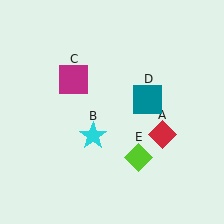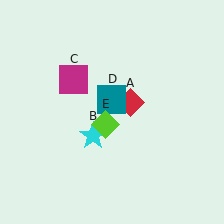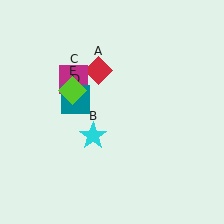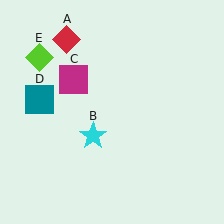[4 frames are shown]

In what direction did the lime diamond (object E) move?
The lime diamond (object E) moved up and to the left.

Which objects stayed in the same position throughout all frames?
Cyan star (object B) and magenta square (object C) remained stationary.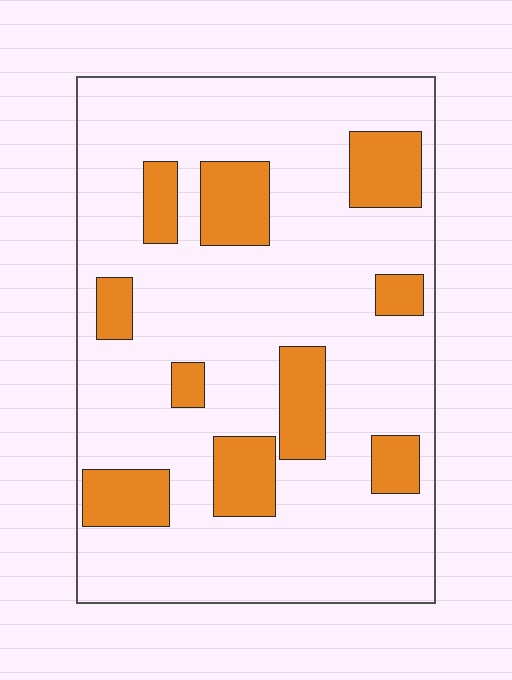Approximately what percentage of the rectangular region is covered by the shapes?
Approximately 20%.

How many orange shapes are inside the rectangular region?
10.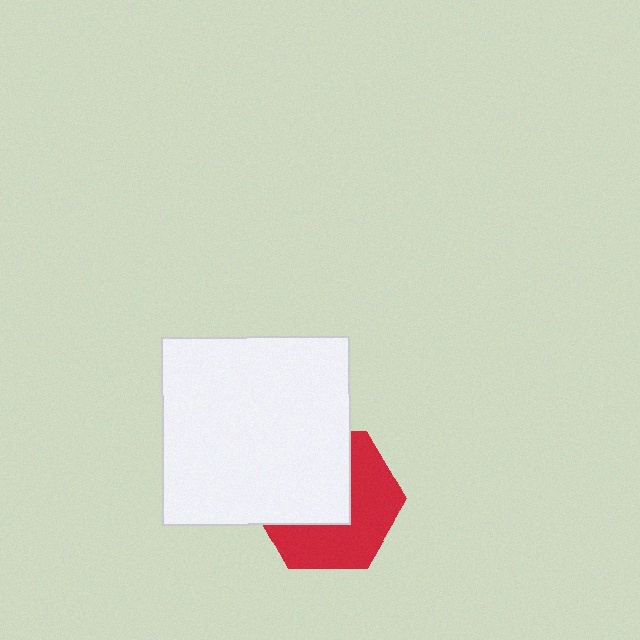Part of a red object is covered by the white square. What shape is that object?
It is a hexagon.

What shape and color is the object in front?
The object in front is a white square.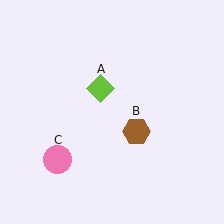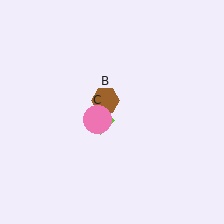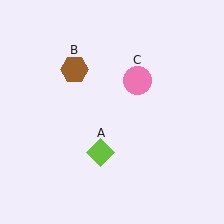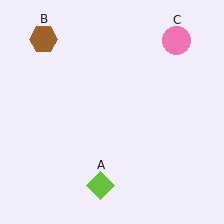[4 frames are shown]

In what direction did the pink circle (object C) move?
The pink circle (object C) moved up and to the right.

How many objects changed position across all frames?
3 objects changed position: lime diamond (object A), brown hexagon (object B), pink circle (object C).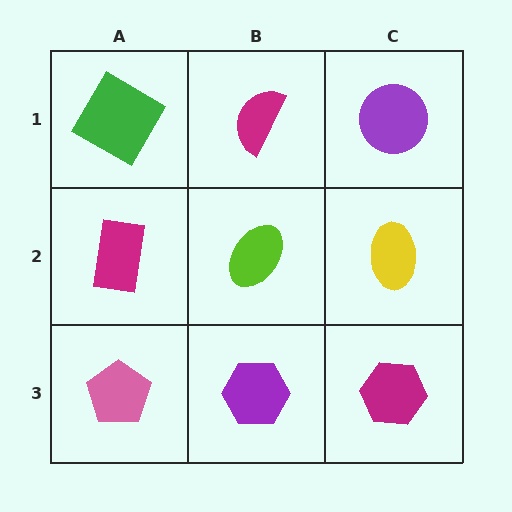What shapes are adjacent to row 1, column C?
A yellow ellipse (row 2, column C), a magenta semicircle (row 1, column B).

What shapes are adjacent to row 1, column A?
A magenta rectangle (row 2, column A), a magenta semicircle (row 1, column B).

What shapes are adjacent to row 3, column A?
A magenta rectangle (row 2, column A), a purple hexagon (row 3, column B).